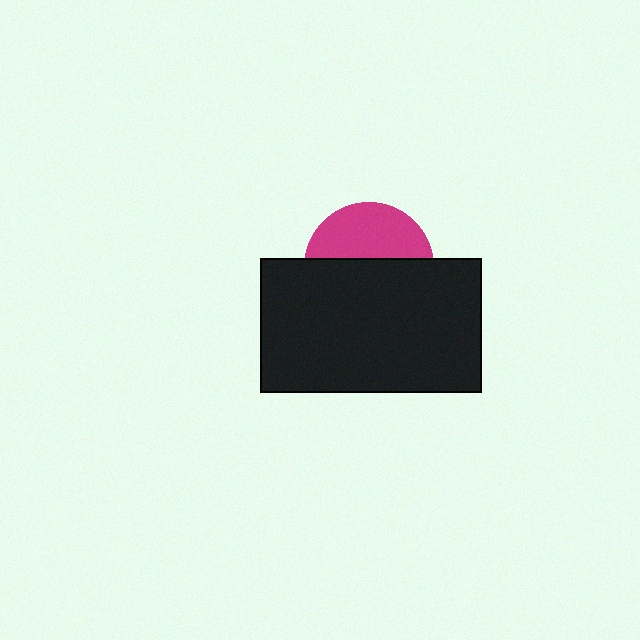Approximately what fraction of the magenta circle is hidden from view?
Roughly 59% of the magenta circle is hidden behind the black rectangle.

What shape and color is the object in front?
The object in front is a black rectangle.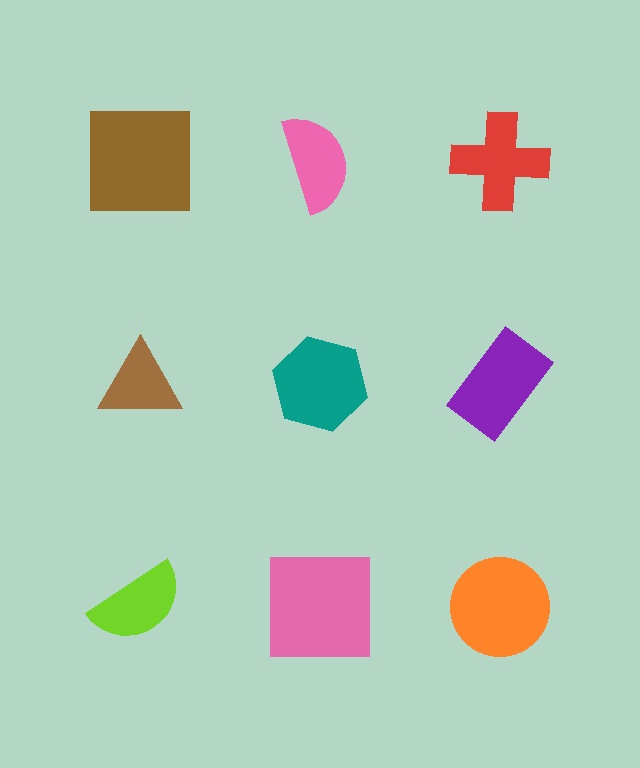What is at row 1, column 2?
A pink semicircle.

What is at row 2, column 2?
A teal hexagon.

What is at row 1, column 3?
A red cross.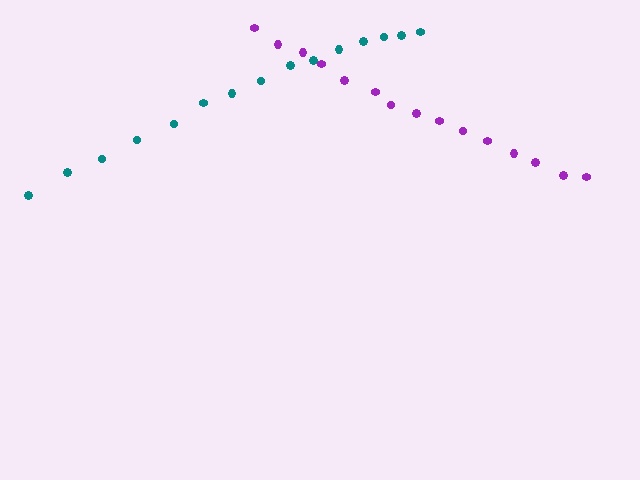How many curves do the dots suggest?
There are 2 distinct paths.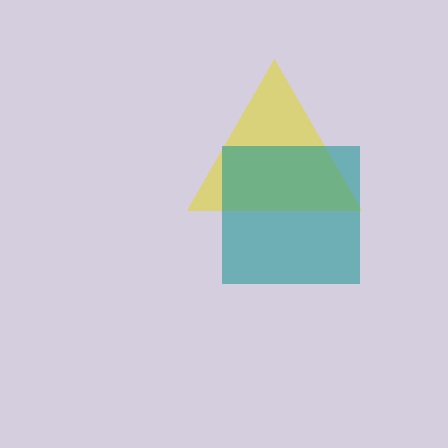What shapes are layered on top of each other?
The layered shapes are: a yellow triangle, a teal square.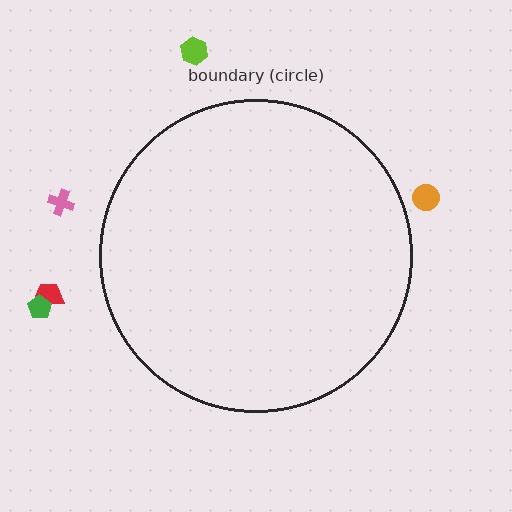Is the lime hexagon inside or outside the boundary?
Outside.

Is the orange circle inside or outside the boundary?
Outside.